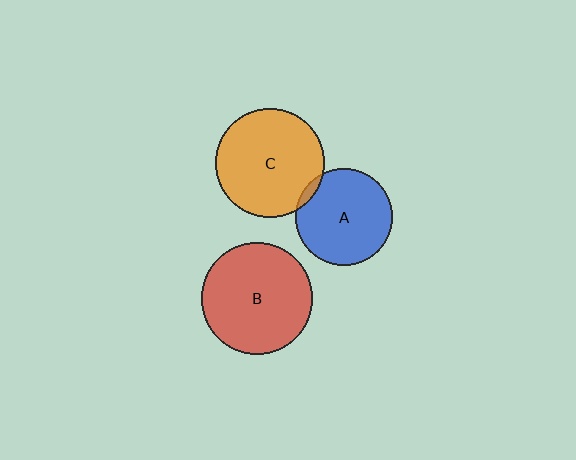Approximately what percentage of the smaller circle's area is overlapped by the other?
Approximately 5%.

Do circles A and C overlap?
Yes.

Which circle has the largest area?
Circle B (red).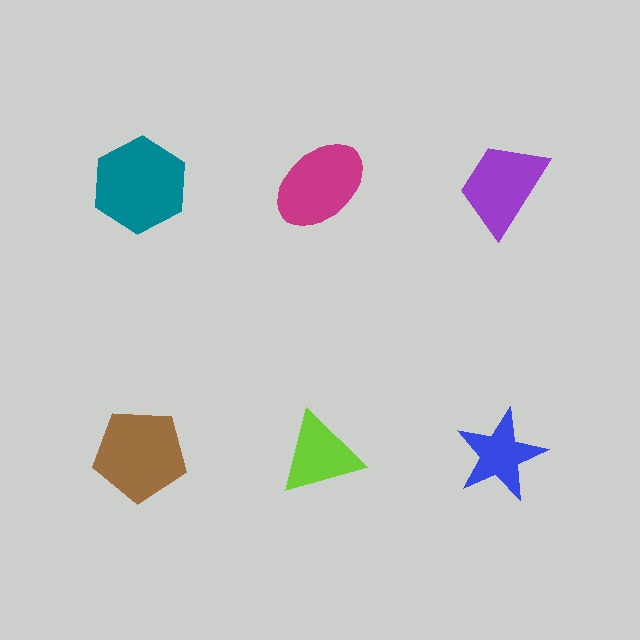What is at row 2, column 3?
A blue star.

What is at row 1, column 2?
A magenta ellipse.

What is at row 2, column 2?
A lime triangle.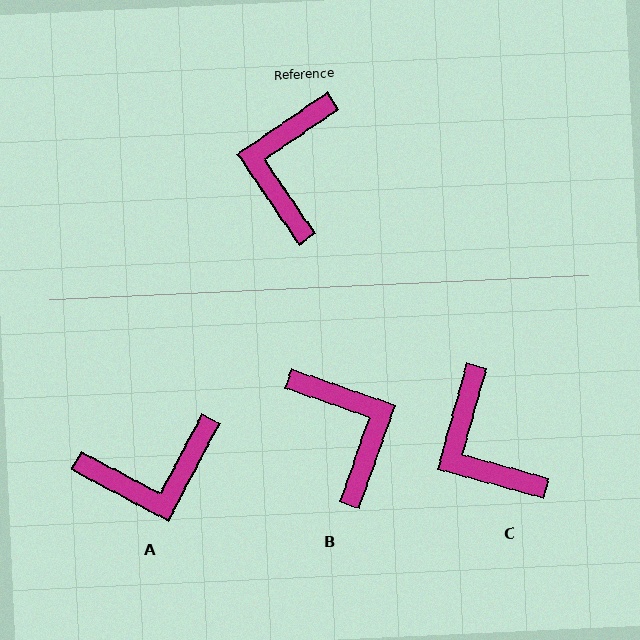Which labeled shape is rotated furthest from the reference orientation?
B, about 144 degrees away.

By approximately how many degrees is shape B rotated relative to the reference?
Approximately 144 degrees clockwise.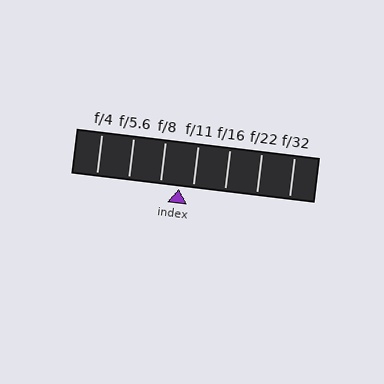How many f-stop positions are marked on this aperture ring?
There are 7 f-stop positions marked.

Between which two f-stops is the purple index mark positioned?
The index mark is between f/8 and f/11.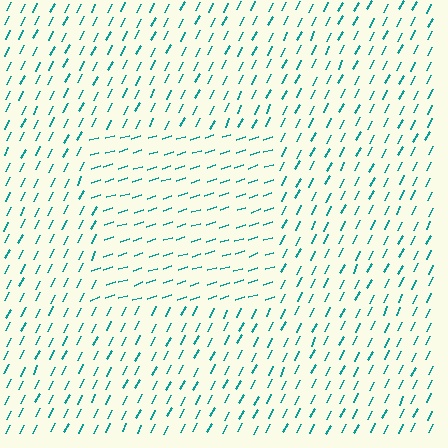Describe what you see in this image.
The image is filled with small teal line segments. A rectangle region in the image has lines oriented differently from the surrounding lines, creating a visible texture boundary.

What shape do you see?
I see a rectangle.